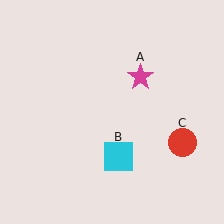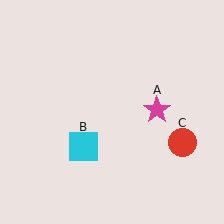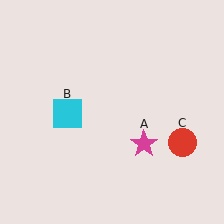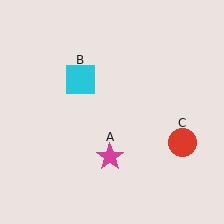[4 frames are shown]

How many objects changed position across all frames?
2 objects changed position: magenta star (object A), cyan square (object B).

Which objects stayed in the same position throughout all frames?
Red circle (object C) remained stationary.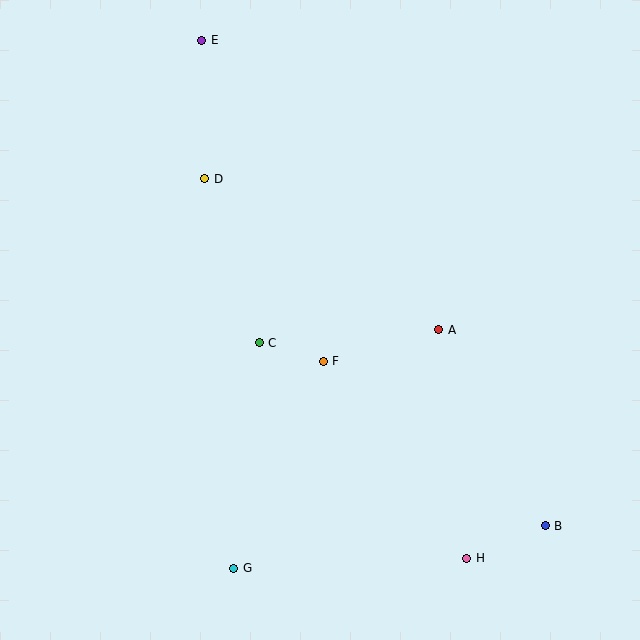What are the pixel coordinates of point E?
Point E is at (202, 40).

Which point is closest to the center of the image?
Point F at (323, 361) is closest to the center.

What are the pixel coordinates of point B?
Point B is at (545, 526).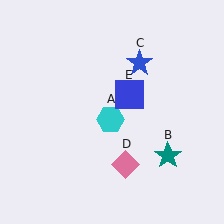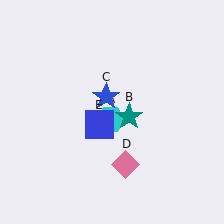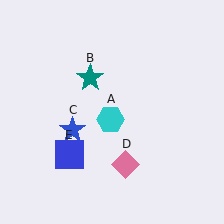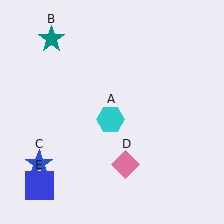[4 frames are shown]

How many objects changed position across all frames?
3 objects changed position: teal star (object B), blue star (object C), blue square (object E).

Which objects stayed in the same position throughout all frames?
Cyan hexagon (object A) and pink diamond (object D) remained stationary.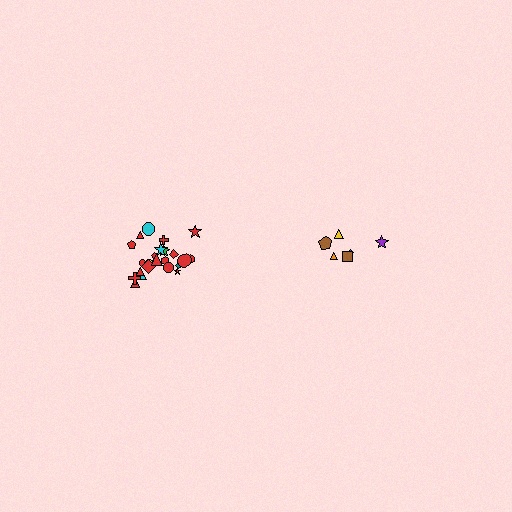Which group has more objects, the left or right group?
The left group.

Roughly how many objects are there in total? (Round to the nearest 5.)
Roughly 30 objects in total.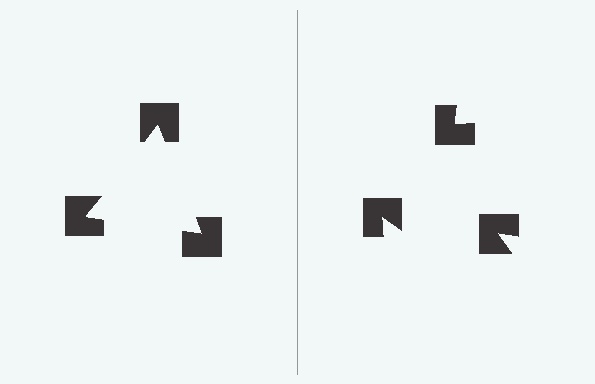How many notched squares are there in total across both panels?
6 — 3 on each side.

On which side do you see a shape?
An illusory triangle appears on the left side. On the right side the wedge cuts are rotated, so no coherent shape forms.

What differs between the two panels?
The notched squares are positioned identically on both sides; only the wedge orientations differ. On the left they align to a triangle; on the right they are misaligned.